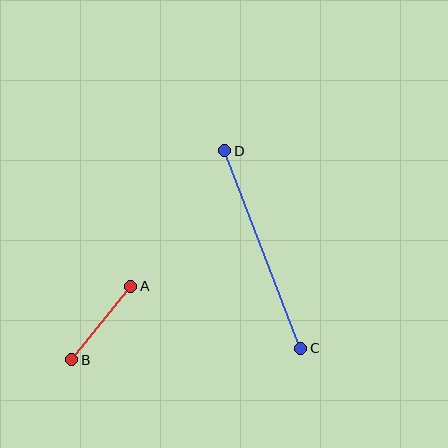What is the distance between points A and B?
The distance is approximately 94 pixels.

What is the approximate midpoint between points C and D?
The midpoint is at approximately (263, 250) pixels.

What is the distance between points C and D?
The distance is approximately 212 pixels.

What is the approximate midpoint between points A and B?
The midpoint is at approximately (101, 323) pixels.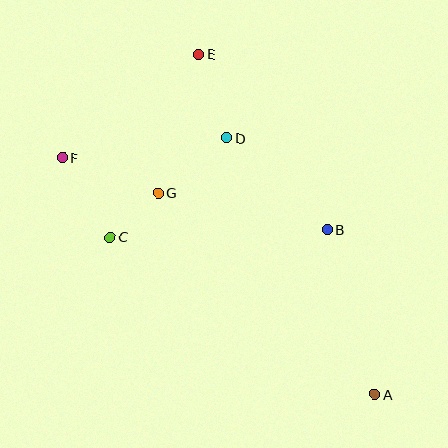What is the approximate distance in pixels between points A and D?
The distance between A and D is approximately 296 pixels.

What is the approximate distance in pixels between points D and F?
The distance between D and F is approximately 166 pixels.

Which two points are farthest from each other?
Points A and F are farthest from each other.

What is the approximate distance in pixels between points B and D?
The distance between B and D is approximately 136 pixels.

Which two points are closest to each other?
Points C and G are closest to each other.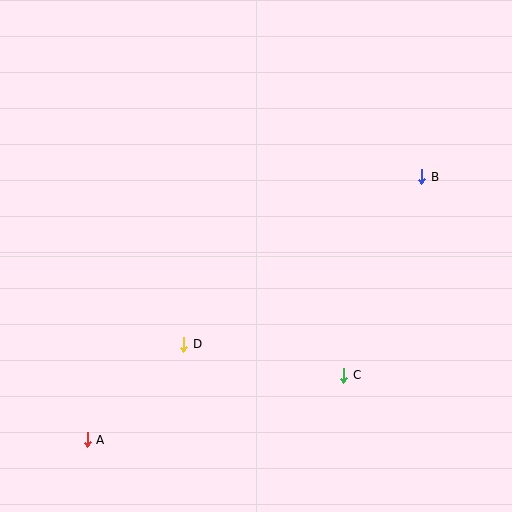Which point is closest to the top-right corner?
Point B is closest to the top-right corner.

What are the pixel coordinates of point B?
Point B is at (422, 177).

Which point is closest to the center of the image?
Point D at (184, 344) is closest to the center.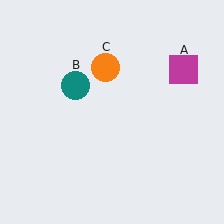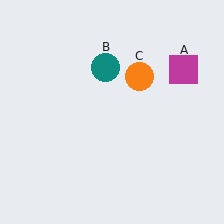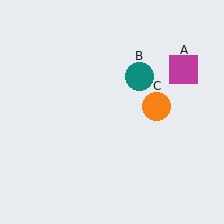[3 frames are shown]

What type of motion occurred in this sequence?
The teal circle (object B), orange circle (object C) rotated clockwise around the center of the scene.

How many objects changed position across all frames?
2 objects changed position: teal circle (object B), orange circle (object C).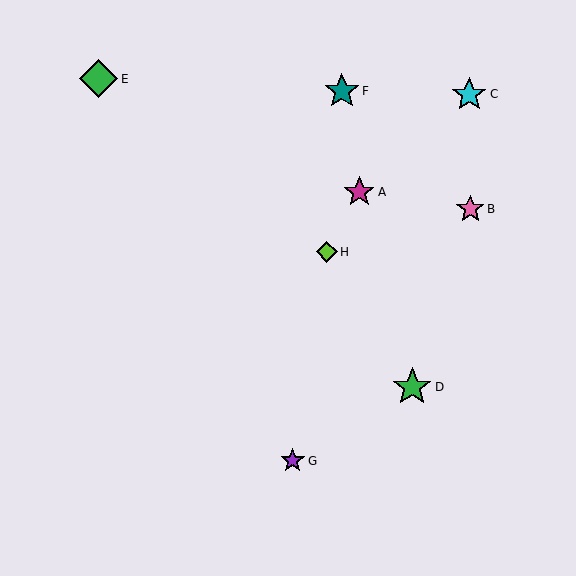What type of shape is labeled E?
Shape E is a green diamond.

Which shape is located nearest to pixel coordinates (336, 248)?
The lime diamond (labeled H) at (327, 252) is nearest to that location.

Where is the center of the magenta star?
The center of the magenta star is at (359, 192).